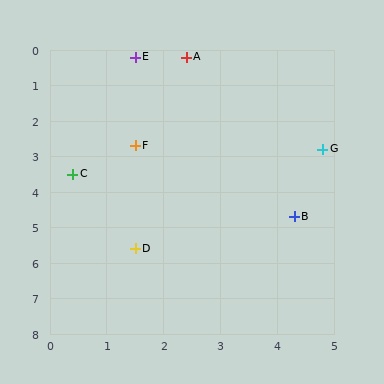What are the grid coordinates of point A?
Point A is at approximately (2.4, 0.2).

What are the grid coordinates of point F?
Point F is at approximately (1.5, 2.7).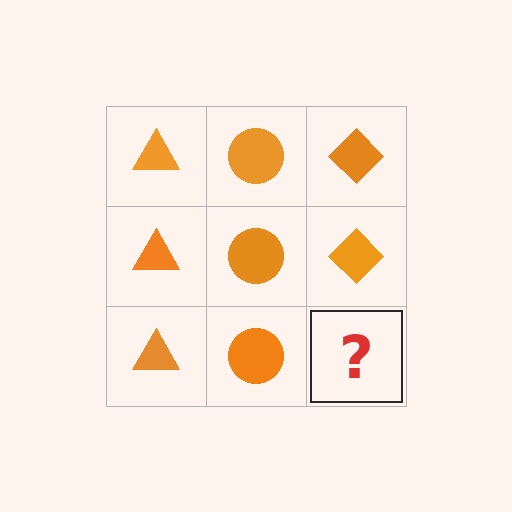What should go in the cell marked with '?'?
The missing cell should contain an orange diamond.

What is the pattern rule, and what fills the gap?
The rule is that each column has a consistent shape. The gap should be filled with an orange diamond.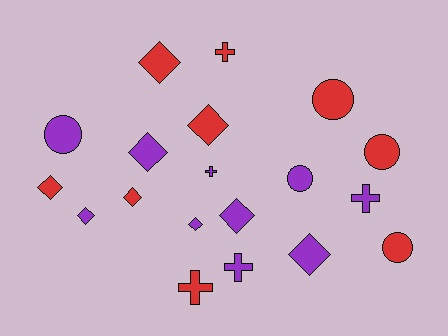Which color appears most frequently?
Purple, with 10 objects.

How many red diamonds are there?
There are 4 red diamonds.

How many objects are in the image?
There are 19 objects.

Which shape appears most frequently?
Diamond, with 9 objects.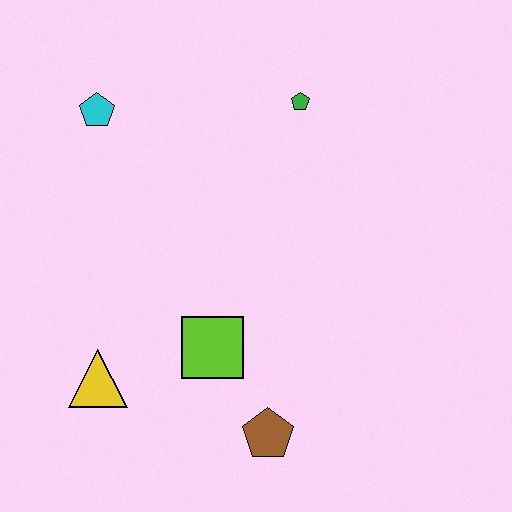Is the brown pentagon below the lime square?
Yes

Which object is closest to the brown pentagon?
The lime square is closest to the brown pentagon.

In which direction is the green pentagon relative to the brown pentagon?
The green pentagon is above the brown pentagon.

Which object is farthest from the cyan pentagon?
The brown pentagon is farthest from the cyan pentagon.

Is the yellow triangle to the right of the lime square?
No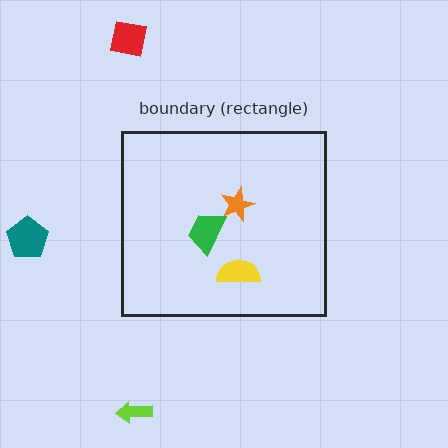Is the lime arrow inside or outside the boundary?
Outside.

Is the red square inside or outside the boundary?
Outside.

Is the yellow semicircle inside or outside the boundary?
Inside.